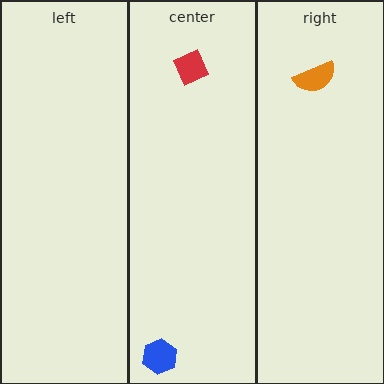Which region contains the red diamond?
The center region.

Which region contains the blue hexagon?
The center region.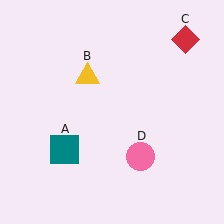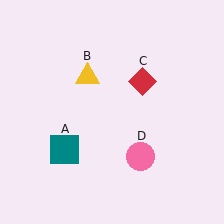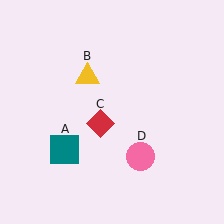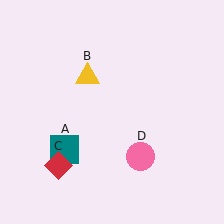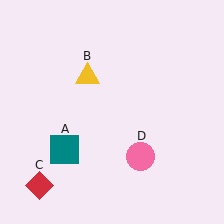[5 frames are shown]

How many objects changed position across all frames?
1 object changed position: red diamond (object C).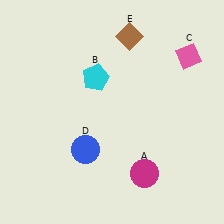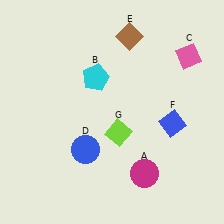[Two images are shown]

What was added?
A blue diamond (F), a lime diamond (G) were added in Image 2.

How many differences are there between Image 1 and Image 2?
There are 2 differences between the two images.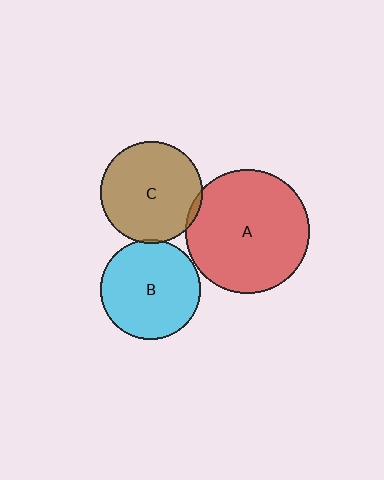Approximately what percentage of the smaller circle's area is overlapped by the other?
Approximately 5%.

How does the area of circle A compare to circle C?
Approximately 1.5 times.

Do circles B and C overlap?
Yes.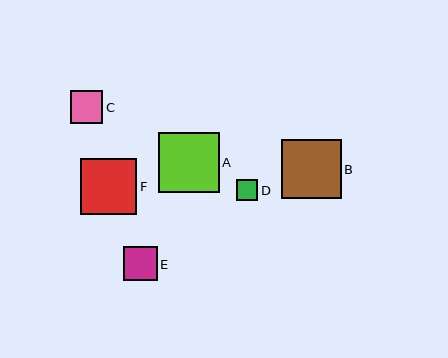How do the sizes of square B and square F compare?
Square B and square F are approximately the same size.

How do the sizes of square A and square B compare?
Square A and square B are approximately the same size.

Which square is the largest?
Square A is the largest with a size of approximately 61 pixels.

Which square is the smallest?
Square D is the smallest with a size of approximately 22 pixels.